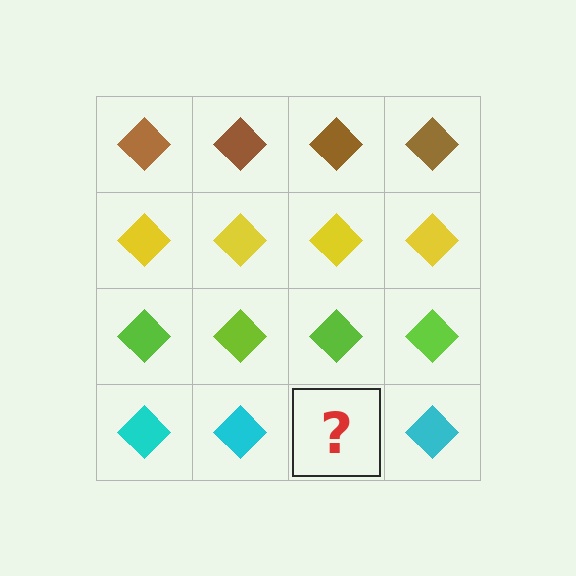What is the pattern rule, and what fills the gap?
The rule is that each row has a consistent color. The gap should be filled with a cyan diamond.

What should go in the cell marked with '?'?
The missing cell should contain a cyan diamond.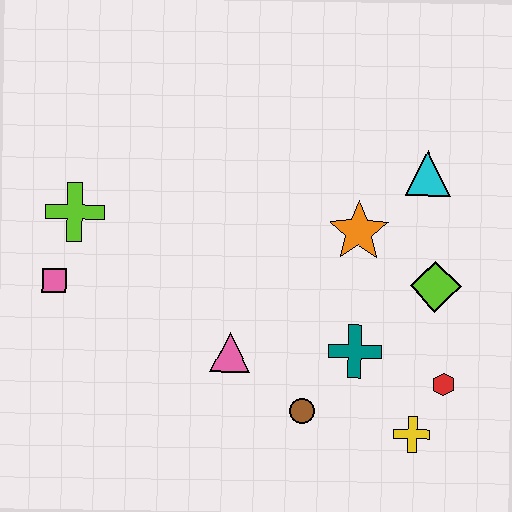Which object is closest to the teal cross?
The brown circle is closest to the teal cross.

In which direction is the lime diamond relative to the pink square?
The lime diamond is to the right of the pink square.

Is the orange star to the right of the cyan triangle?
No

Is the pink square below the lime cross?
Yes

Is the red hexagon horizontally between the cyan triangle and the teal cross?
No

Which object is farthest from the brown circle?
The lime cross is farthest from the brown circle.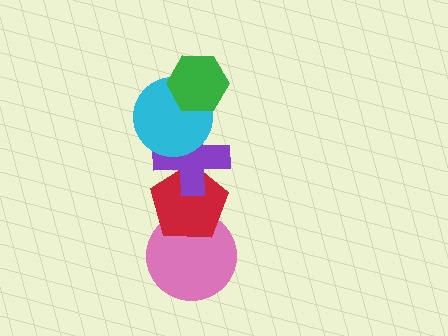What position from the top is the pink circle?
The pink circle is 5th from the top.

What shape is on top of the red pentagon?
The purple cross is on top of the red pentagon.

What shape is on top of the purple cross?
The cyan circle is on top of the purple cross.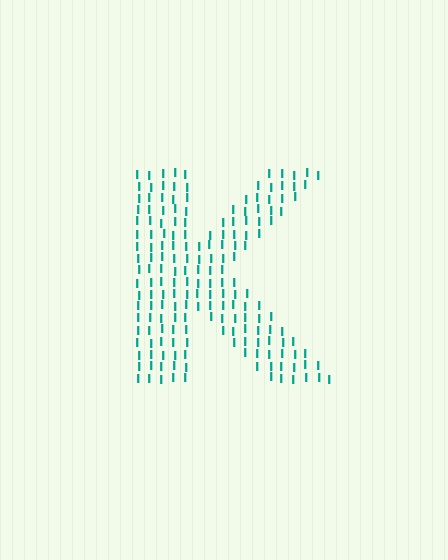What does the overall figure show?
The overall figure shows the letter K.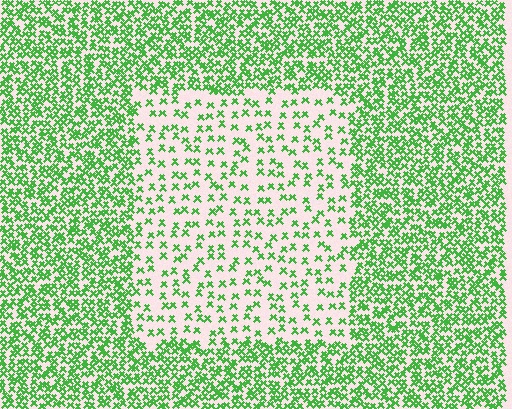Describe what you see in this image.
The image contains small green elements arranged at two different densities. A rectangle-shaped region is visible where the elements are less densely packed than the surrounding area.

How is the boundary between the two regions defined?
The boundary is defined by a change in element density (approximately 2.6x ratio). All elements are the same color, size, and shape.